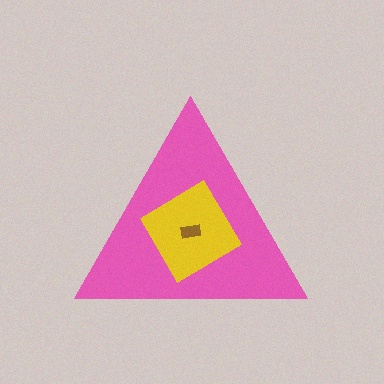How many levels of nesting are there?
3.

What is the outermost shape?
The pink triangle.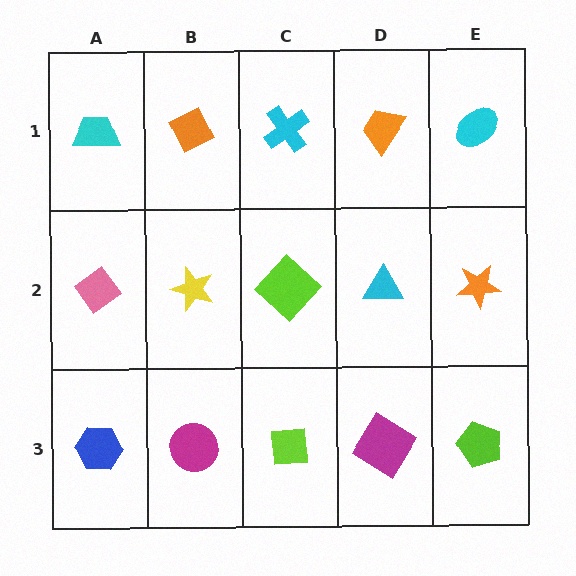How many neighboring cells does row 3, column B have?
3.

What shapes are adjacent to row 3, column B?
A yellow star (row 2, column B), a blue hexagon (row 3, column A), a lime square (row 3, column C).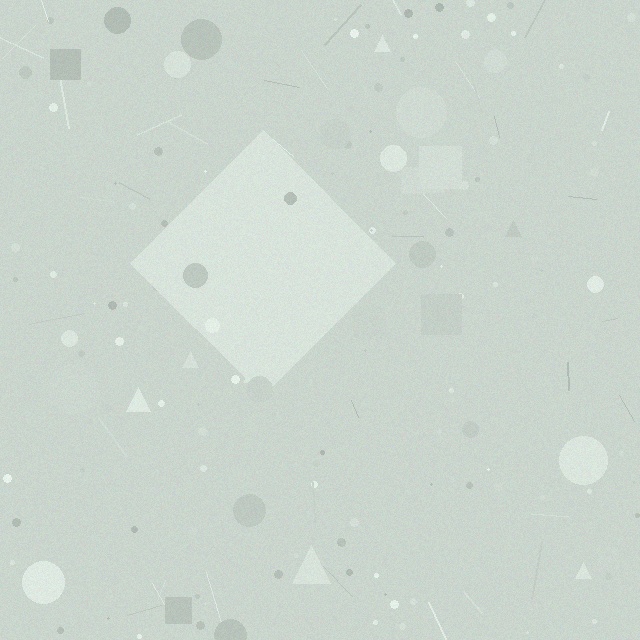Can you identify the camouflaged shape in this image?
The camouflaged shape is a diamond.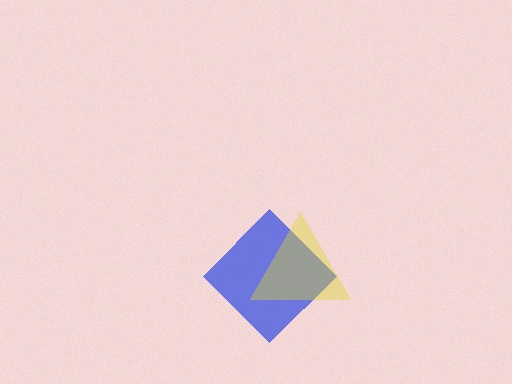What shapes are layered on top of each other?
The layered shapes are: a blue diamond, a yellow triangle.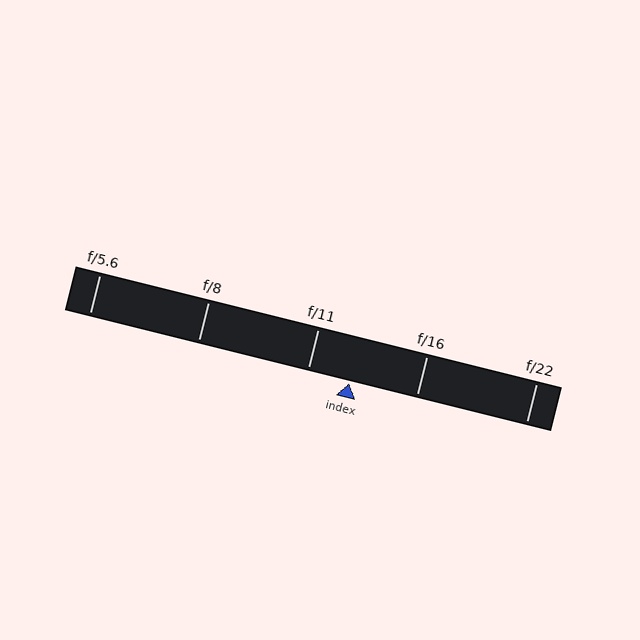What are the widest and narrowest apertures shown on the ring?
The widest aperture shown is f/5.6 and the narrowest is f/22.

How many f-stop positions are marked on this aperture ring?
There are 5 f-stop positions marked.